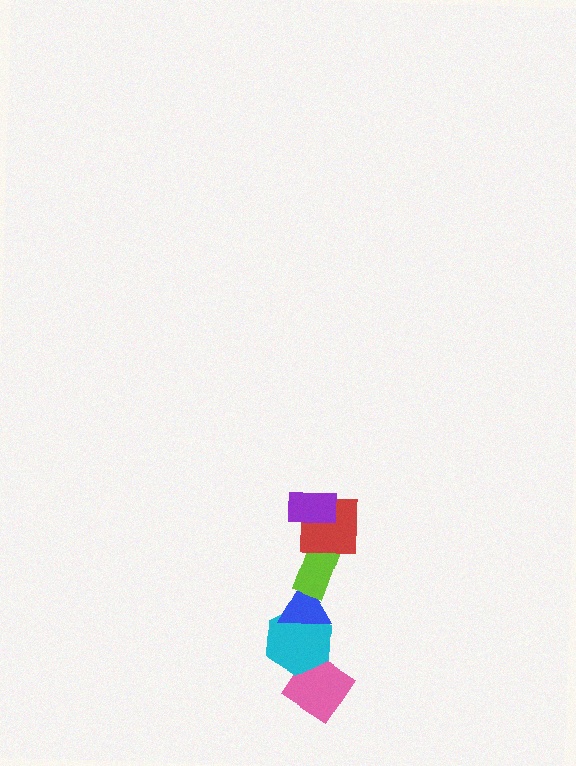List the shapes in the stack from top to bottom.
From top to bottom: the purple rectangle, the red square, the lime rectangle, the blue triangle, the cyan hexagon, the pink diamond.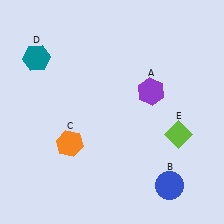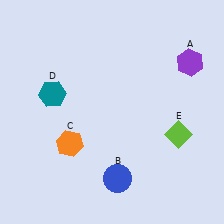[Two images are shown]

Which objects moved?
The objects that moved are: the purple hexagon (A), the blue circle (B), the teal hexagon (D).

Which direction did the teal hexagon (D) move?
The teal hexagon (D) moved down.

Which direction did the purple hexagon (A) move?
The purple hexagon (A) moved right.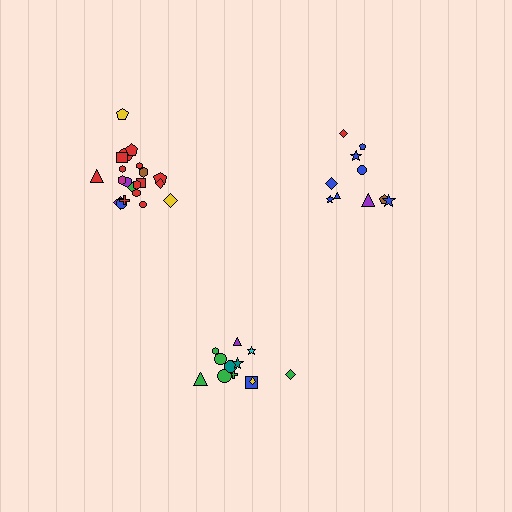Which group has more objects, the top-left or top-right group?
The top-left group.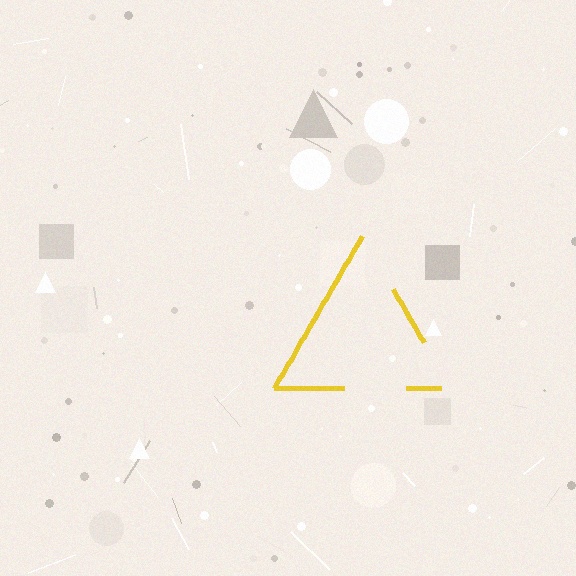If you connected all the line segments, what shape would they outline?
They would outline a triangle.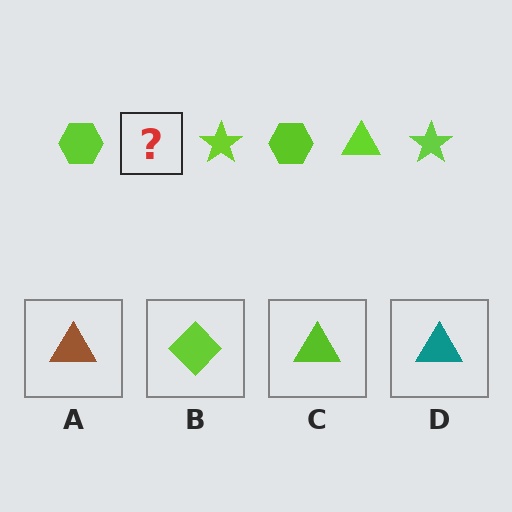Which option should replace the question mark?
Option C.